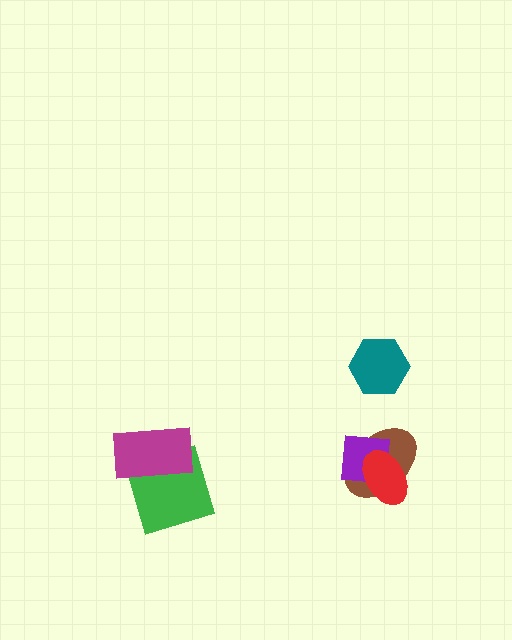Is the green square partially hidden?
Yes, it is partially covered by another shape.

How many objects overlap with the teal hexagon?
0 objects overlap with the teal hexagon.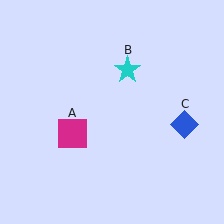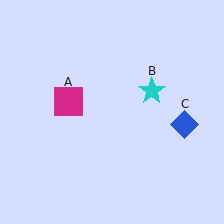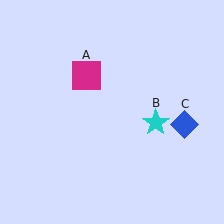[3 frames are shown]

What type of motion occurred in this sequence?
The magenta square (object A), cyan star (object B) rotated clockwise around the center of the scene.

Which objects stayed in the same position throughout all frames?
Blue diamond (object C) remained stationary.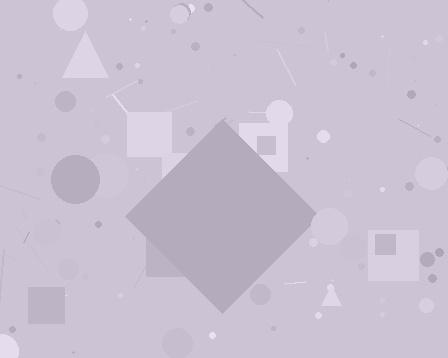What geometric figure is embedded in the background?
A diamond is embedded in the background.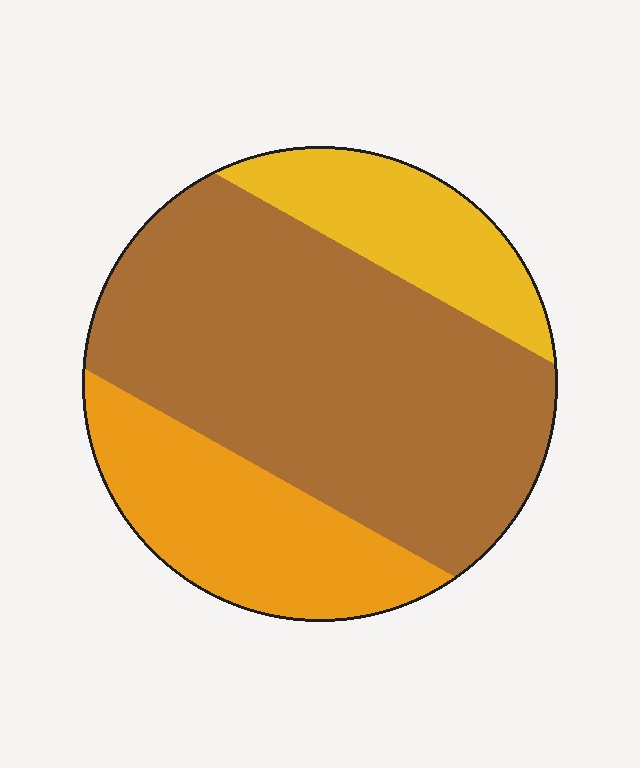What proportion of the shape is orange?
Orange takes up about one quarter (1/4) of the shape.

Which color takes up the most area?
Brown, at roughly 60%.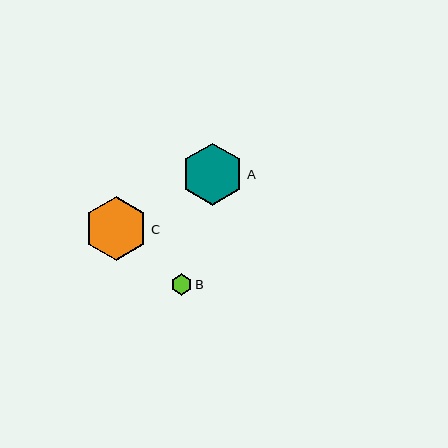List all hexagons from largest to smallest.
From largest to smallest: C, A, B.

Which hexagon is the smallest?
Hexagon B is the smallest with a size of approximately 21 pixels.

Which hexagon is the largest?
Hexagon C is the largest with a size of approximately 63 pixels.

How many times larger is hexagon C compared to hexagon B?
Hexagon C is approximately 3.0 times the size of hexagon B.